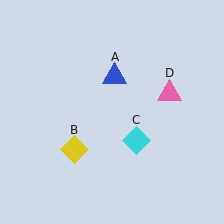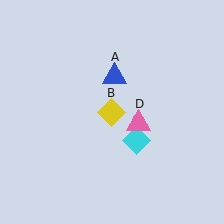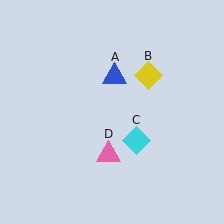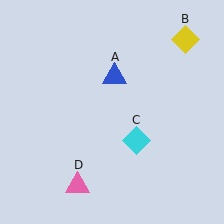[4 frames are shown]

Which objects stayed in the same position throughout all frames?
Blue triangle (object A) and cyan diamond (object C) remained stationary.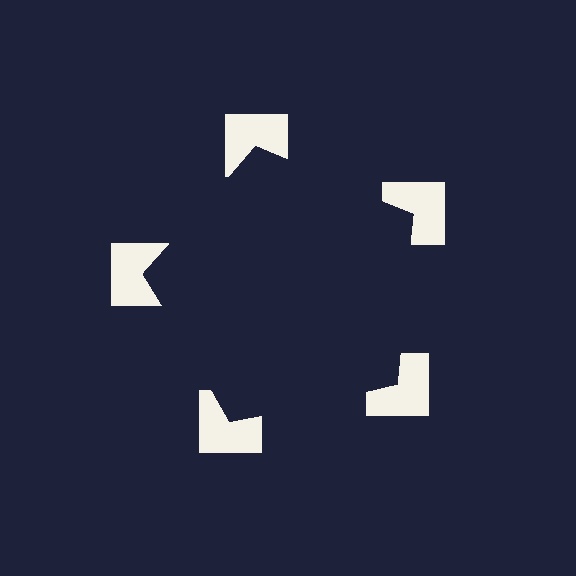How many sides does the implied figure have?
5 sides.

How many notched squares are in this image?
There are 5 — one at each vertex of the illusory pentagon.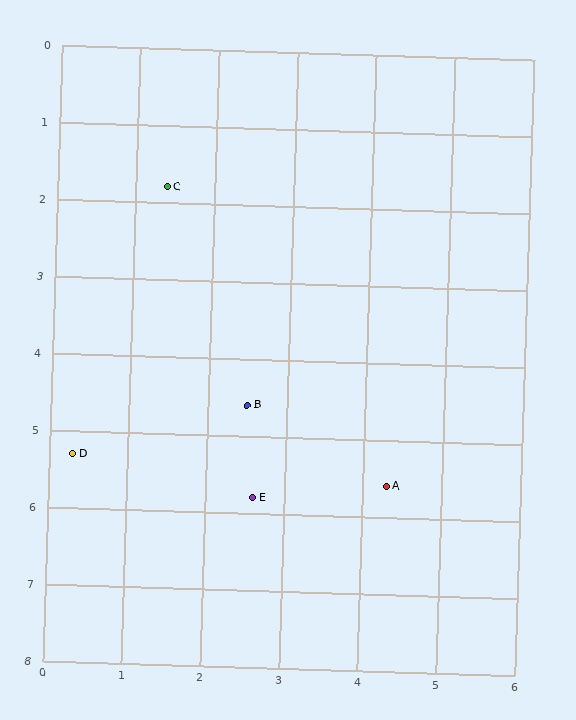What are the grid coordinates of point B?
Point B is at approximately (2.5, 4.6).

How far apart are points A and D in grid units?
Points A and D are about 4.0 grid units apart.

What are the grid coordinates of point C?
Point C is at approximately (1.4, 1.8).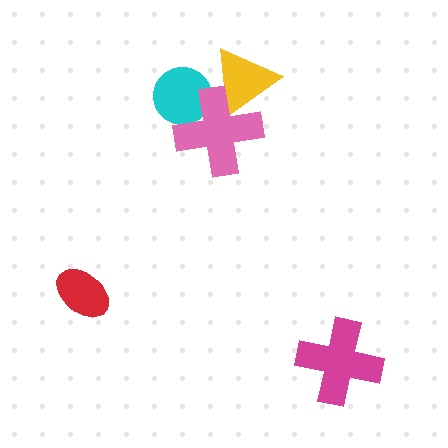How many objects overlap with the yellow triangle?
1 object overlaps with the yellow triangle.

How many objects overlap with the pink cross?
2 objects overlap with the pink cross.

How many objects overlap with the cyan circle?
1 object overlaps with the cyan circle.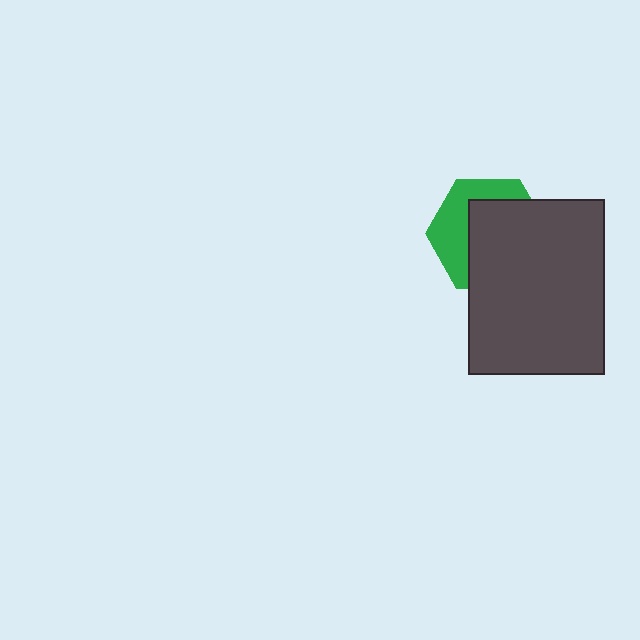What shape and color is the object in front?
The object in front is a dark gray rectangle.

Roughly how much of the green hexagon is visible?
A small part of it is visible (roughly 39%).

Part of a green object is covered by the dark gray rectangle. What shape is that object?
It is a hexagon.